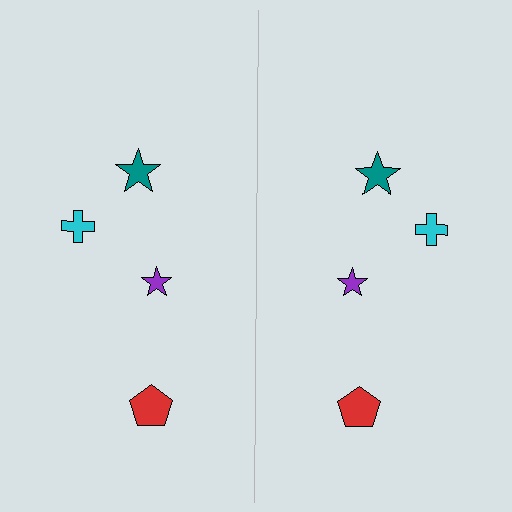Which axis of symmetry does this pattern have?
The pattern has a vertical axis of symmetry running through the center of the image.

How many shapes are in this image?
There are 8 shapes in this image.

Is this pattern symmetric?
Yes, this pattern has bilateral (reflection) symmetry.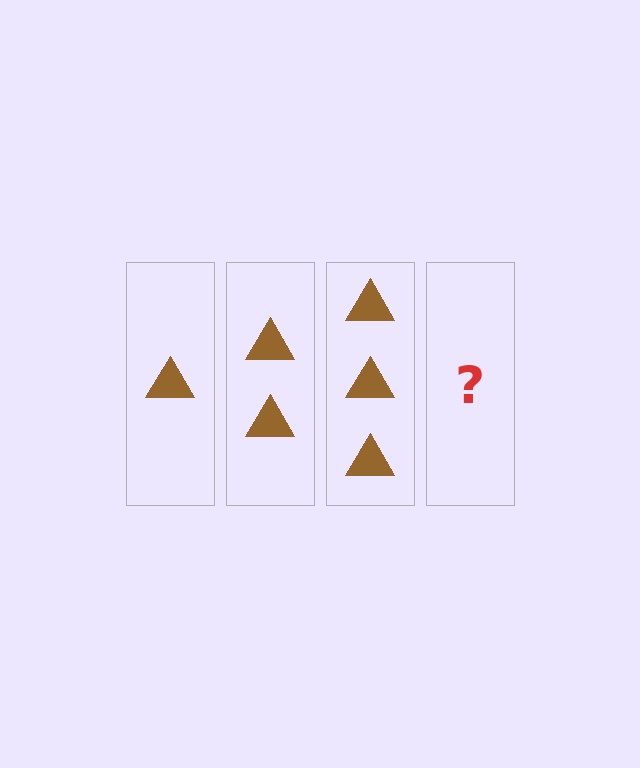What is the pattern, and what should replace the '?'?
The pattern is that each step adds one more triangle. The '?' should be 4 triangles.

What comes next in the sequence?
The next element should be 4 triangles.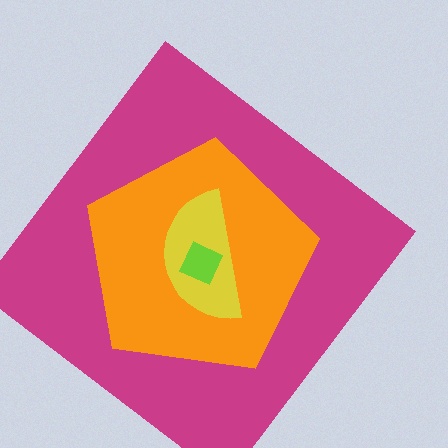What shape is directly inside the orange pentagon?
The yellow semicircle.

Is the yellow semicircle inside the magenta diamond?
Yes.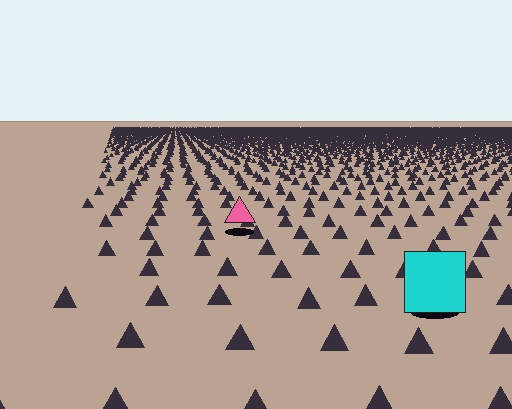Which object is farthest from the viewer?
The pink triangle is farthest from the viewer. It appears smaller and the ground texture around it is denser.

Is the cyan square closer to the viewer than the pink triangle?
Yes. The cyan square is closer — you can tell from the texture gradient: the ground texture is coarser near it.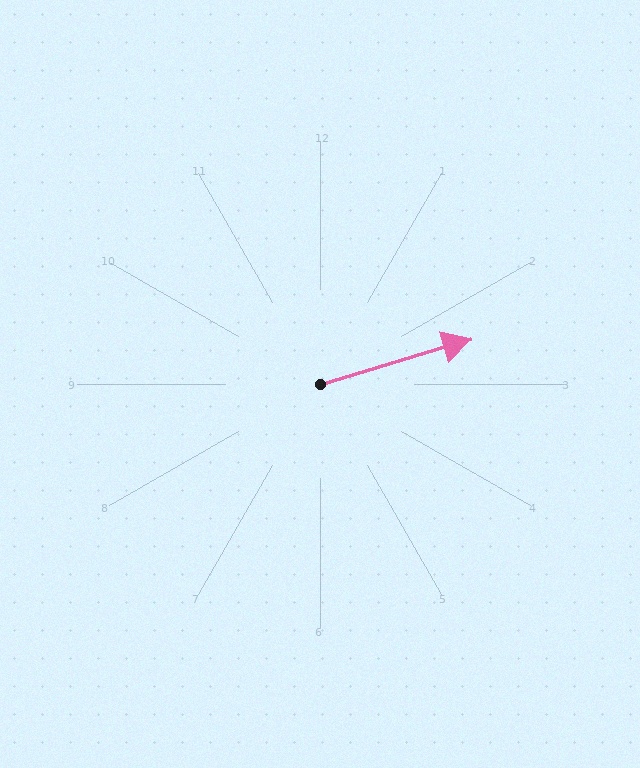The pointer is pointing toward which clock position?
Roughly 2 o'clock.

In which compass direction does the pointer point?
East.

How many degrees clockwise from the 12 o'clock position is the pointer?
Approximately 73 degrees.